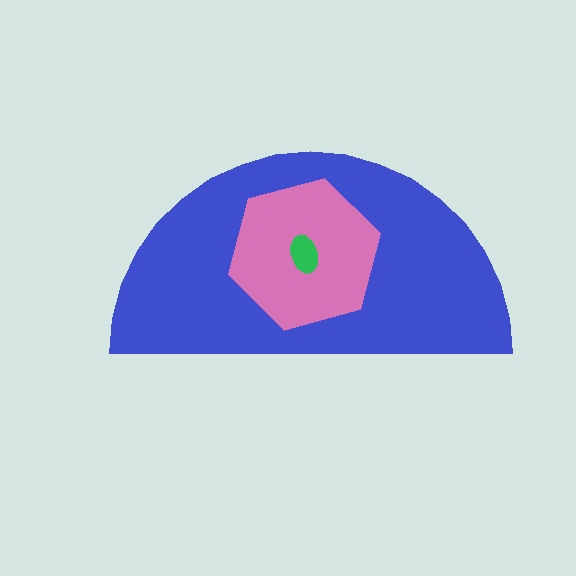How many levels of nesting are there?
3.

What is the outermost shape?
The blue semicircle.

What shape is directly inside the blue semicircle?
The pink hexagon.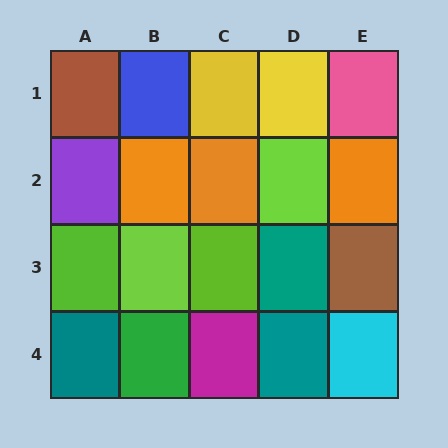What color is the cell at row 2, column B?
Orange.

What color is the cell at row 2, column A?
Purple.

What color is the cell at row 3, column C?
Lime.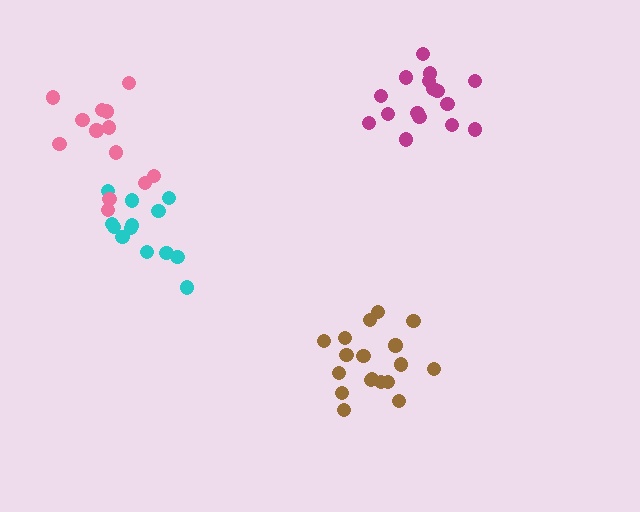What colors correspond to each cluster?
The clusters are colored: brown, magenta, cyan, pink.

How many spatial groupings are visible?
There are 4 spatial groupings.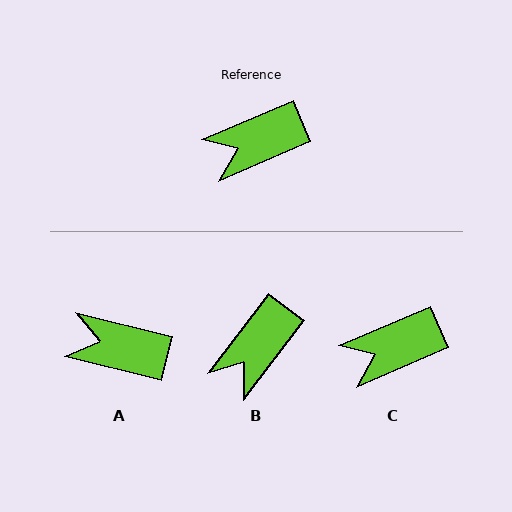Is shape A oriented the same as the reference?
No, it is off by about 37 degrees.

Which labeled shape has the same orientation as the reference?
C.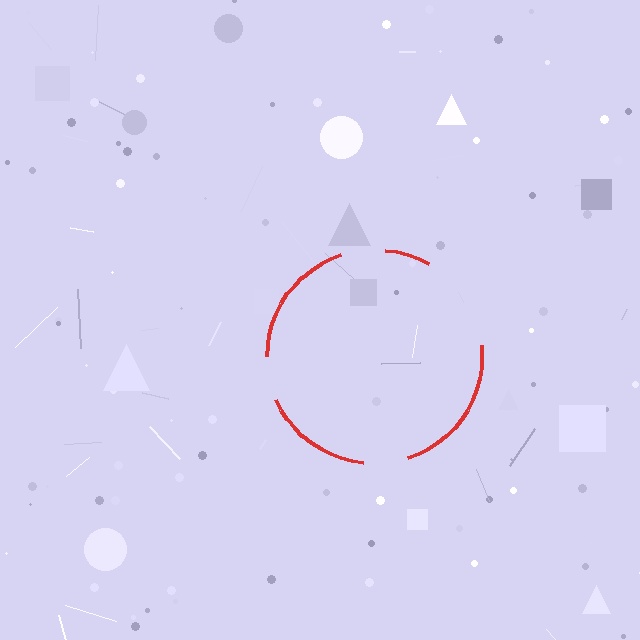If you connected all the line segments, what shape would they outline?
They would outline a circle.